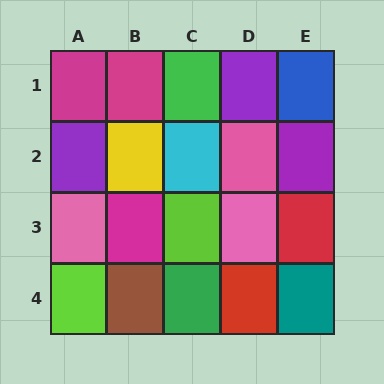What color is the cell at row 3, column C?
Lime.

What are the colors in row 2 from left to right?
Purple, yellow, cyan, pink, purple.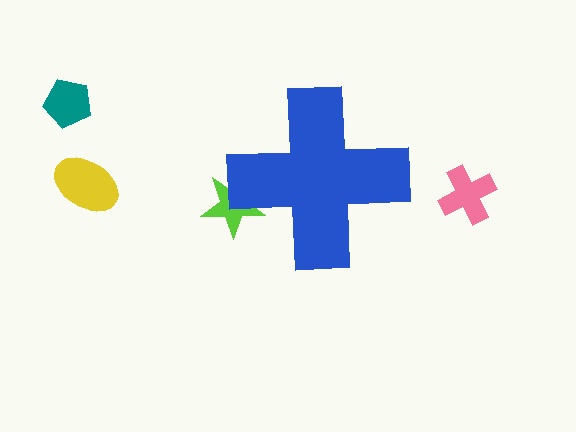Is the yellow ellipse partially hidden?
No, the yellow ellipse is fully visible.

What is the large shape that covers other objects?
A blue cross.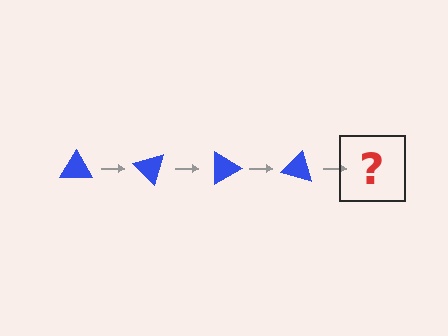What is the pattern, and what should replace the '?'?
The pattern is that the triangle rotates 45 degrees each step. The '?' should be a blue triangle rotated 180 degrees.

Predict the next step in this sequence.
The next step is a blue triangle rotated 180 degrees.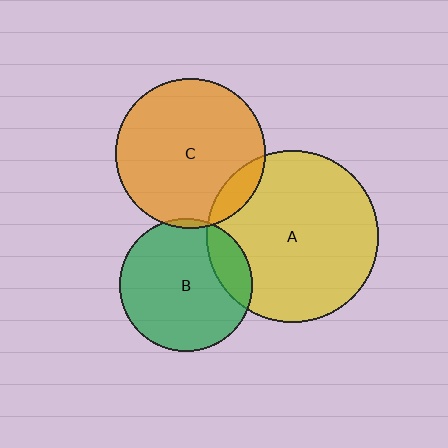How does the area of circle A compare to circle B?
Approximately 1.7 times.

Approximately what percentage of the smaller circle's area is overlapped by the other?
Approximately 10%.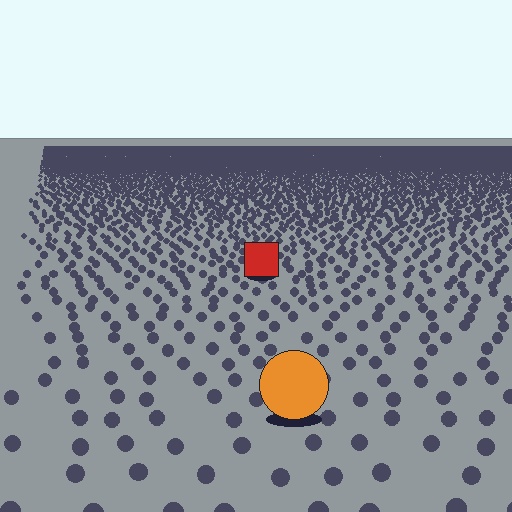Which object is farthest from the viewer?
The red square is farthest from the viewer. It appears smaller and the ground texture around it is denser.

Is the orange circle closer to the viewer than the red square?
Yes. The orange circle is closer — you can tell from the texture gradient: the ground texture is coarser near it.